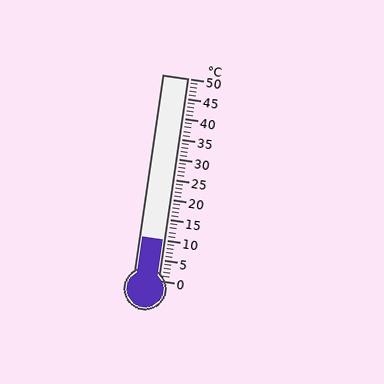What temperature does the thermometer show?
The thermometer shows approximately 10°C.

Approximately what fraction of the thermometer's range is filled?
The thermometer is filled to approximately 20% of its range.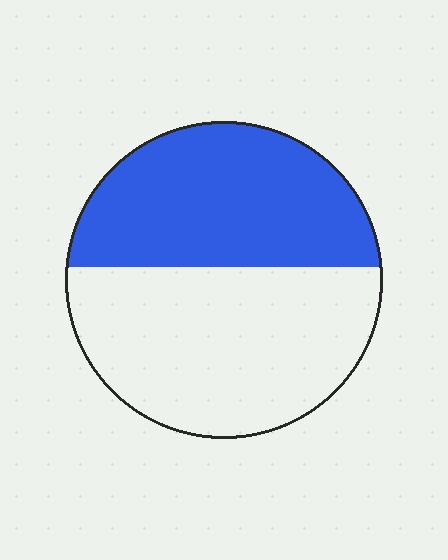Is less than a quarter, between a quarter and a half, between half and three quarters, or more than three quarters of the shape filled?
Between a quarter and a half.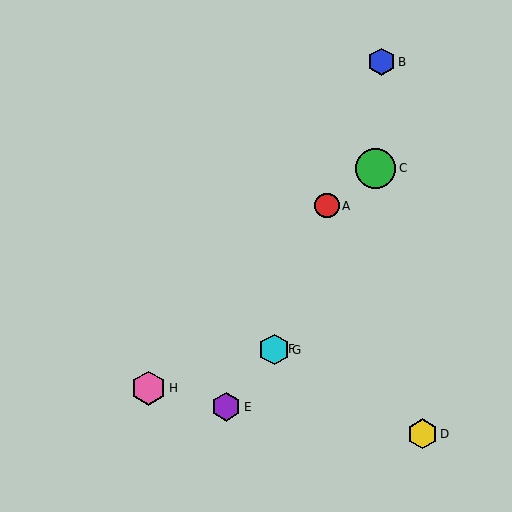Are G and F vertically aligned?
Yes, both are at x≈274.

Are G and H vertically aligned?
No, G is at x≈274 and H is at x≈148.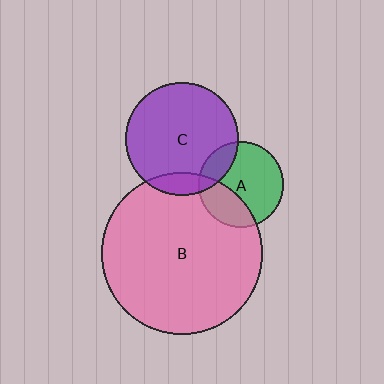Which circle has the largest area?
Circle B (pink).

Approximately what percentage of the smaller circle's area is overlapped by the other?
Approximately 10%.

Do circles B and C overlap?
Yes.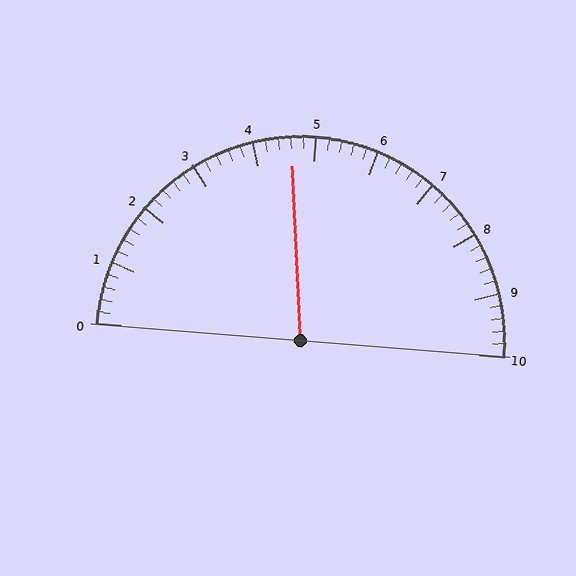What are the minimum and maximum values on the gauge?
The gauge ranges from 0 to 10.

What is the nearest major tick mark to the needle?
The nearest major tick mark is 5.